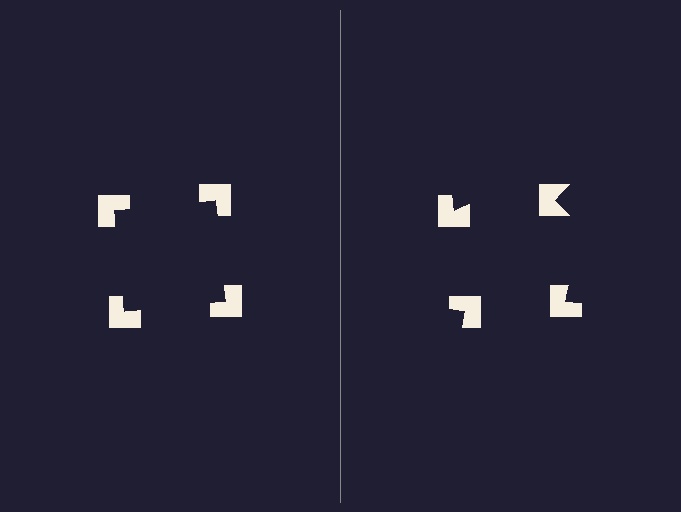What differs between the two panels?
The notched squares are positioned identically on both sides; only the wedge orientations differ. On the left they align to a square; on the right they are misaligned.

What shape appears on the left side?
An illusory square.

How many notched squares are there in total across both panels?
8 — 4 on each side.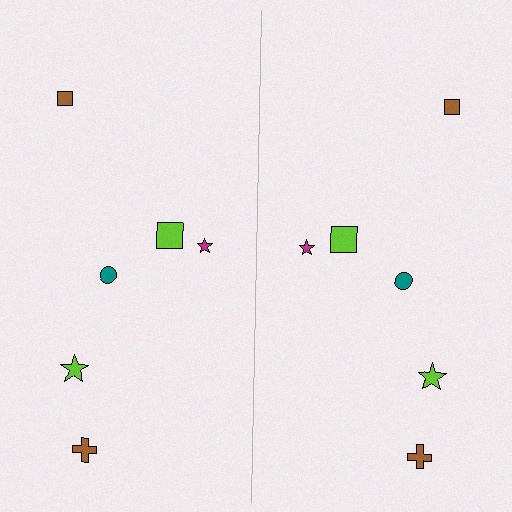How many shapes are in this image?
There are 12 shapes in this image.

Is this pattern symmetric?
Yes, this pattern has bilateral (reflection) symmetry.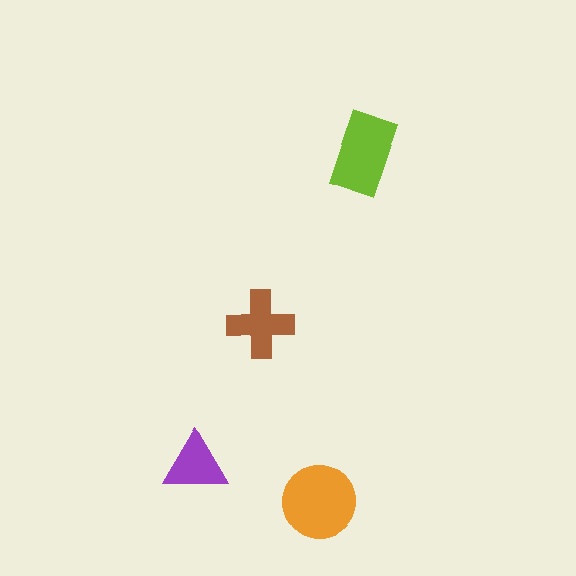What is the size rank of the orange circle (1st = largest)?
1st.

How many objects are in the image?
There are 4 objects in the image.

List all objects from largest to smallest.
The orange circle, the lime rectangle, the brown cross, the purple triangle.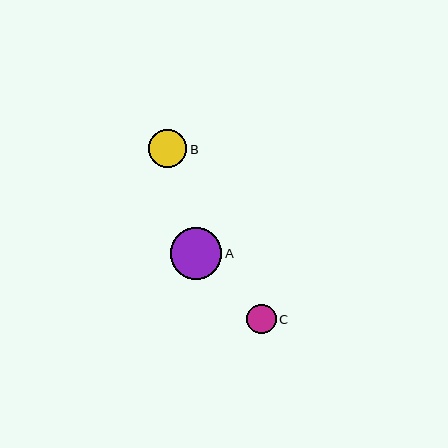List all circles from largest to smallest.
From largest to smallest: A, B, C.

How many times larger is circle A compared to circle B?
Circle A is approximately 1.4 times the size of circle B.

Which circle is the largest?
Circle A is the largest with a size of approximately 52 pixels.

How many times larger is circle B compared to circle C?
Circle B is approximately 1.3 times the size of circle C.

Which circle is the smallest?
Circle C is the smallest with a size of approximately 29 pixels.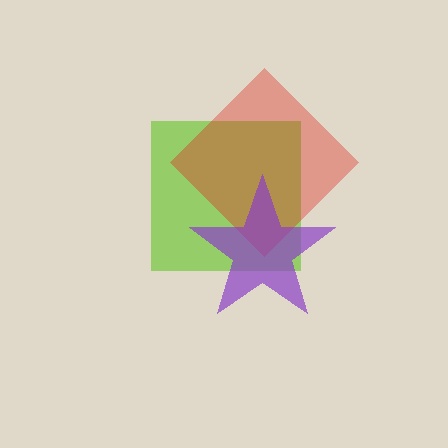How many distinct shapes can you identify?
There are 3 distinct shapes: a lime square, a red diamond, a purple star.